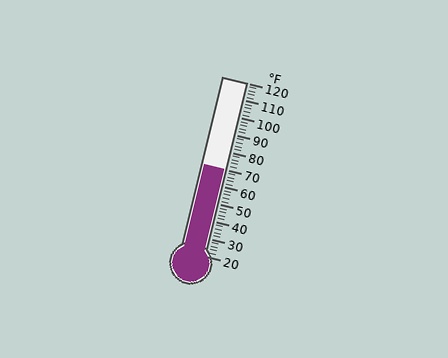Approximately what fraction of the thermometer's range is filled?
The thermometer is filled to approximately 50% of its range.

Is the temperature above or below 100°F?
The temperature is below 100°F.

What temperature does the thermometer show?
The thermometer shows approximately 70°F.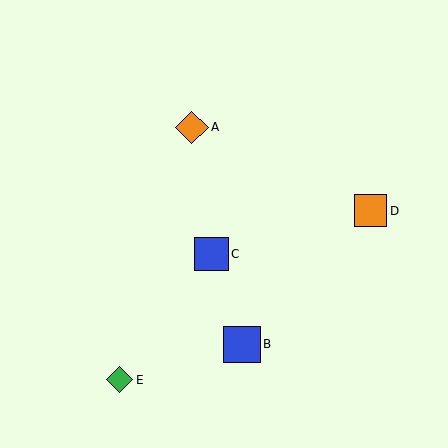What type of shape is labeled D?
Shape D is an orange square.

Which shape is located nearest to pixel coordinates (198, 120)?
The orange diamond (labeled A) at (192, 127) is nearest to that location.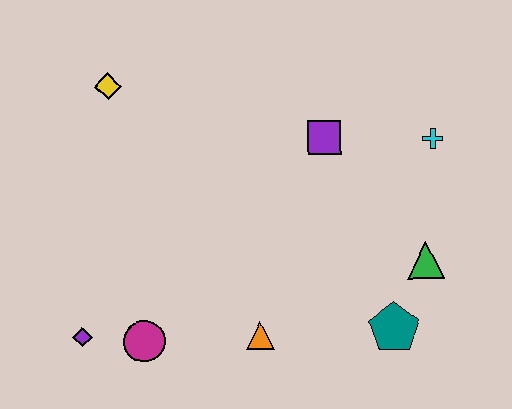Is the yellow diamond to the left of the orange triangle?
Yes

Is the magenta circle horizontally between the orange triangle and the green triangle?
No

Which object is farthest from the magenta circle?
The cyan cross is farthest from the magenta circle.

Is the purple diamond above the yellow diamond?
No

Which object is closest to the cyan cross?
The purple square is closest to the cyan cross.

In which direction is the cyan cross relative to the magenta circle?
The cyan cross is to the right of the magenta circle.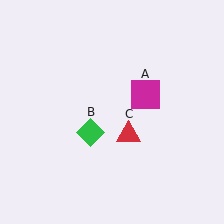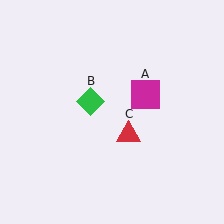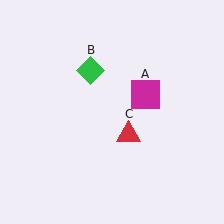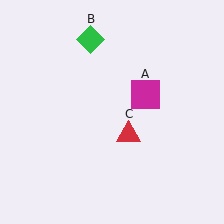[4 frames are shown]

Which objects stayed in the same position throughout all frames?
Magenta square (object A) and red triangle (object C) remained stationary.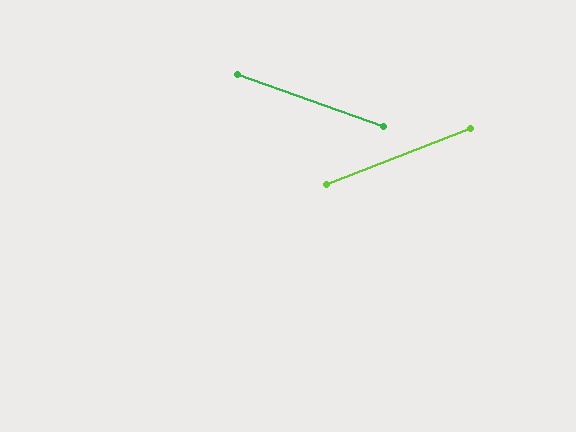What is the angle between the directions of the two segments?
Approximately 41 degrees.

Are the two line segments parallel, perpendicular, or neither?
Neither parallel nor perpendicular — they differ by about 41°.